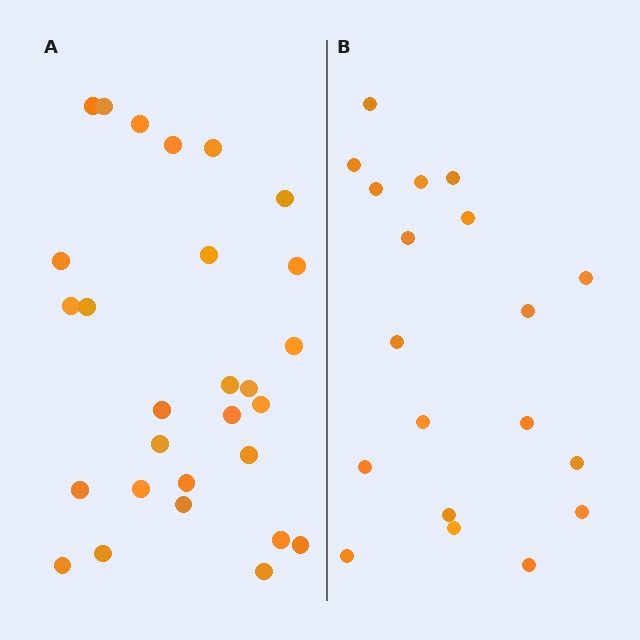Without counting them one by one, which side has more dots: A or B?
Region A (the left region) has more dots.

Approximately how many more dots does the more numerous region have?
Region A has roughly 8 or so more dots than region B.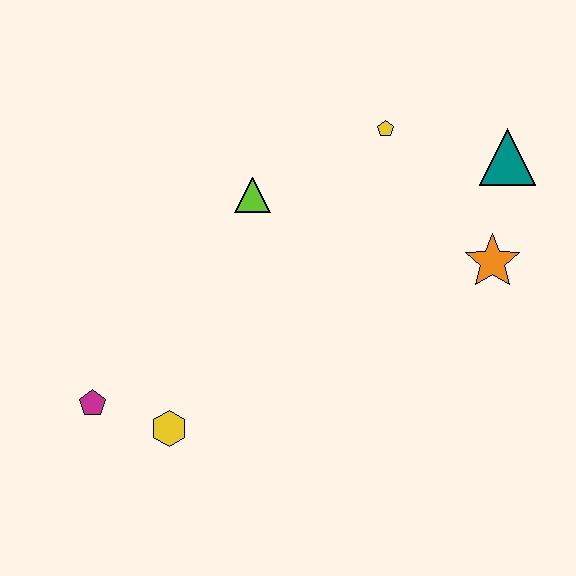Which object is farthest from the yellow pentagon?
The magenta pentagon is farthest from the yellow pentagon.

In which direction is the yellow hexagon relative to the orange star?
The yellow hexagon is to the left of the orange star.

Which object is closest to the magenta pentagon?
The yellow hexagon is closest to the magenta pentagon.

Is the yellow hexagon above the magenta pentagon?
No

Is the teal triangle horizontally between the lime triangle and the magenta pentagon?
No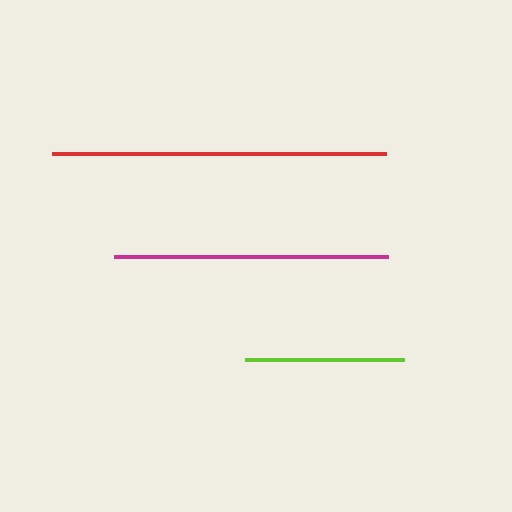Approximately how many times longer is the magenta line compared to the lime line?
The magenta line is approximately 1.7 times the length of the lime line.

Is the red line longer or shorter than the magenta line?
The red line is longer than the magenta line.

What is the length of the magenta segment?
The magenta segment is approximately 274 pixels long.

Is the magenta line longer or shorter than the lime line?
The magenta line is longer than the lime line.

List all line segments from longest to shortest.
From longest to shortest: red, magenta, lime.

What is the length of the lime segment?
The lime segment is approximately 159 pixels long.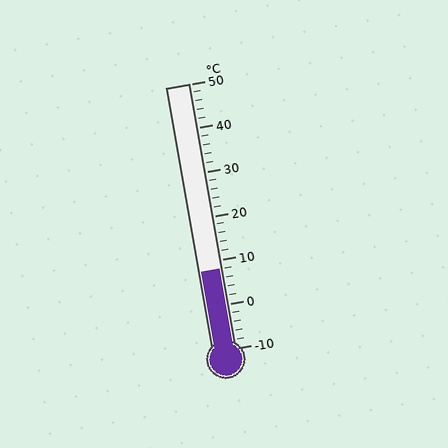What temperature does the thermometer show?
The thermometer shows approximately 8°C.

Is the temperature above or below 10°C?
The temperature is below 10°C.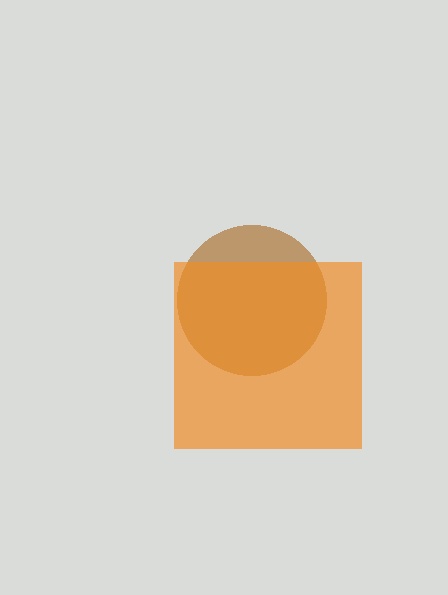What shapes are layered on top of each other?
The layered shapes are: a brown circle, an orange square.